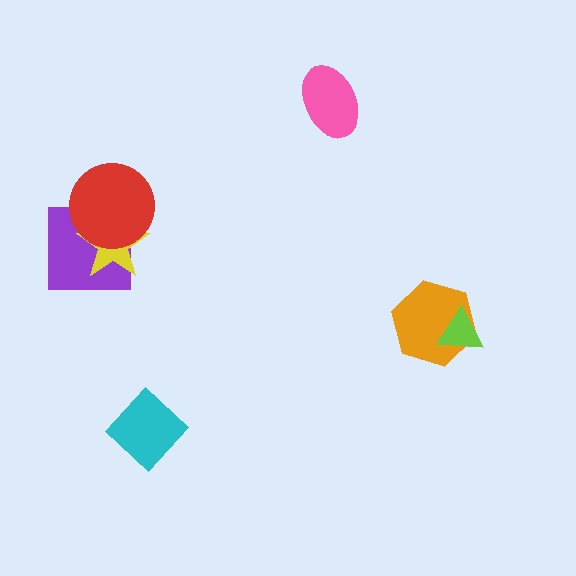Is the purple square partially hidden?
Yes, it is partially covered by another shape.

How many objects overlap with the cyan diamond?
0 objects overlap with the cyan diamond.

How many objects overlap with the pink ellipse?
0 objects overlap with the pink ellipse.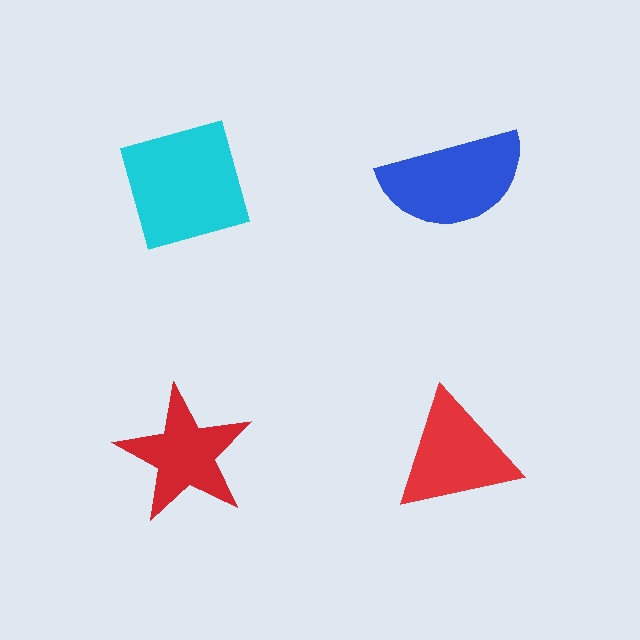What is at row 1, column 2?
A blue semicircle.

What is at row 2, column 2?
A red triangle.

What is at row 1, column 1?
A cyan diamond.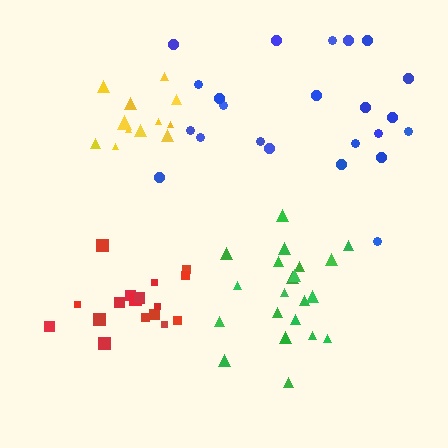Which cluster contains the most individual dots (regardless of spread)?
Blue (23).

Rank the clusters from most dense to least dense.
yellow, red, green, blue.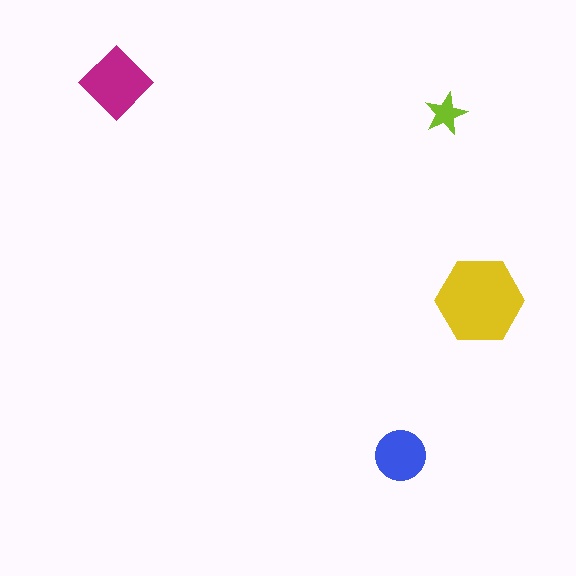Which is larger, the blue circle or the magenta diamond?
The magenta diamond.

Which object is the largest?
The yellow hexagon.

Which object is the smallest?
The lime star.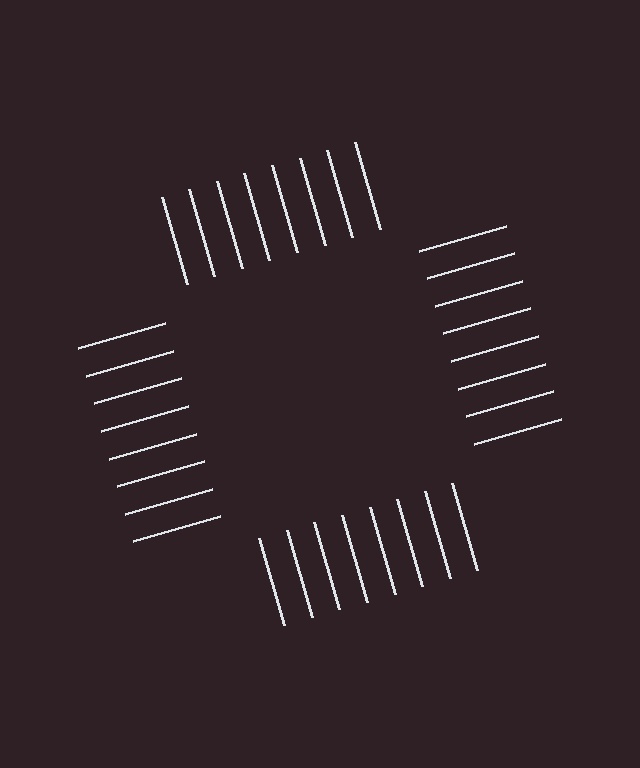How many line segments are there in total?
32 — 8 along each of the 4 edges.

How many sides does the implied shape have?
4 sides — the line-ends trace a square.